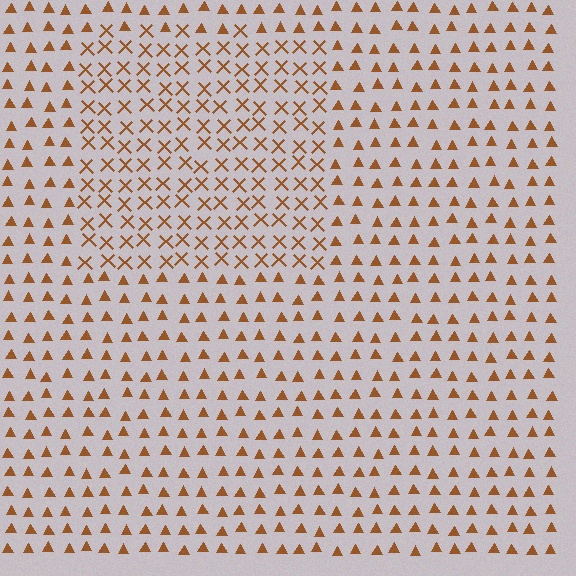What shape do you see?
I see a rectangle.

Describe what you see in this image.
The image is filled with small brown elements arranged in a uniform grid. A rectangle-shaped region contains X marks, while the surrounding area contains triangles. The boundary is defined purely by the change in element shape.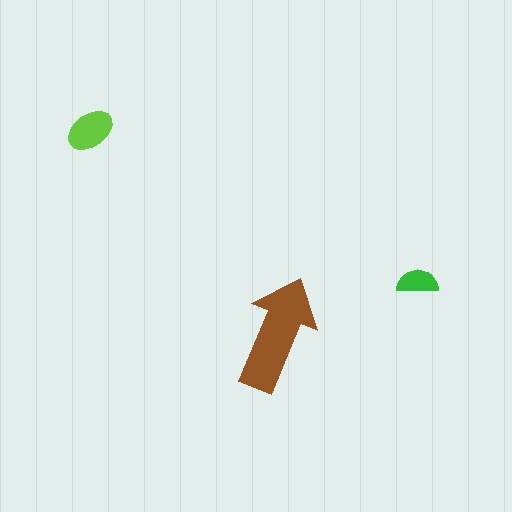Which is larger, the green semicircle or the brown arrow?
The brown arrow.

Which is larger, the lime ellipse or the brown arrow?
The brown arrow.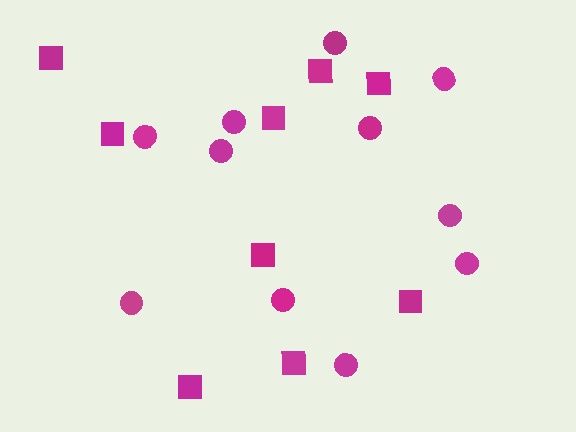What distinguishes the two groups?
There are 2 groups: one group of squares (9) and one group of circles (11).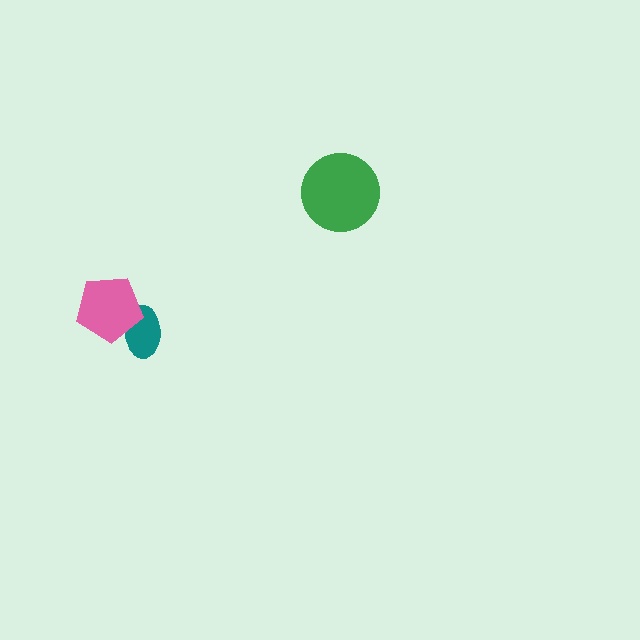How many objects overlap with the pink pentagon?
1 object overlaps with the pink pentagon.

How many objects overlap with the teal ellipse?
1 object overlaps with the teal ellipse.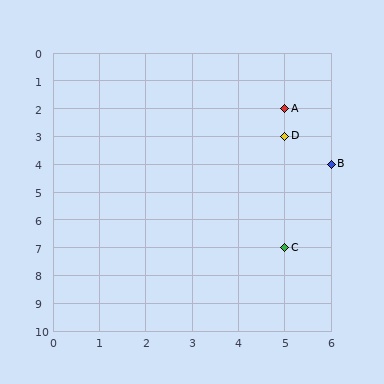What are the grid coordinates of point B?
Point B is at grid coordinates (6, 4).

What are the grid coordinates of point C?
Point C is at grid coordinates (5, 7).